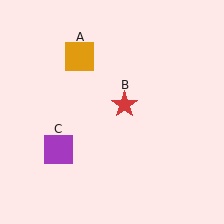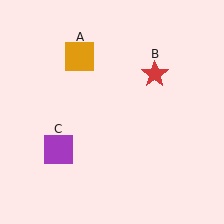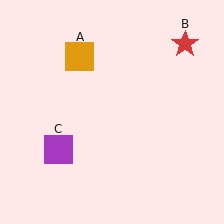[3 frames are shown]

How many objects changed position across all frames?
1 object changed position: red star (object B).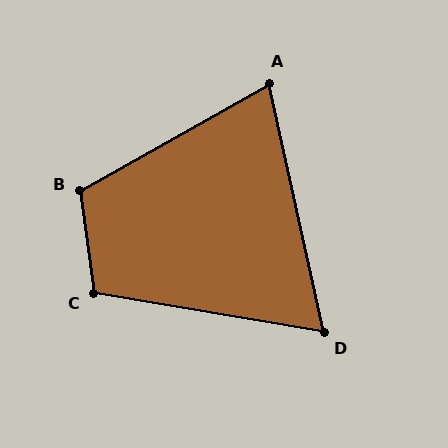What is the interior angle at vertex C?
Approximately 107 degrees (obtuse).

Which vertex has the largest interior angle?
B, at approximately 112 degrees.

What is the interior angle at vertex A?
Approximately 73 degrees (acute).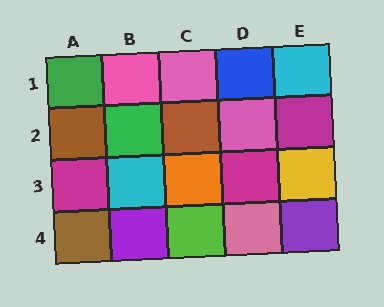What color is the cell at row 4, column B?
Purple.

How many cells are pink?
4 cells are pink.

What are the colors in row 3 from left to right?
Magenta, cyan, orange, magenta, yellow.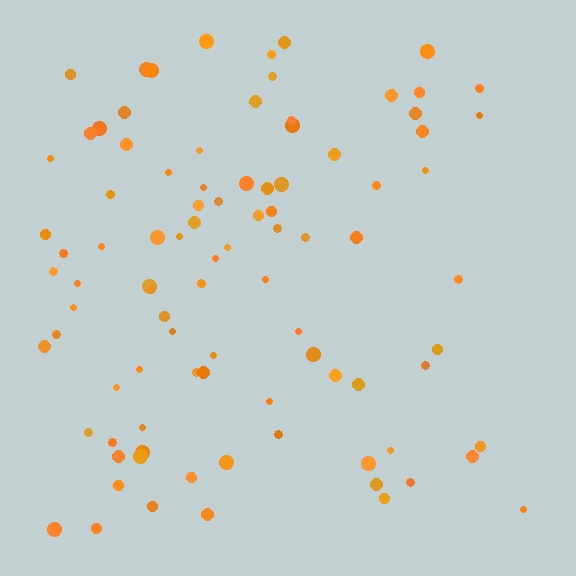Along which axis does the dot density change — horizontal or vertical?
Horizontal.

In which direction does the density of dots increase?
From right to left, with the left side densest.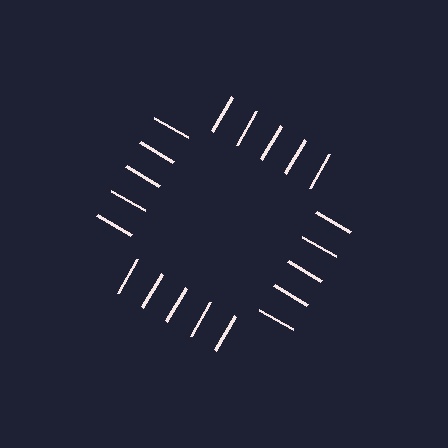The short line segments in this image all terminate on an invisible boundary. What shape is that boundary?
An illusory square — the line segments terminate on its edges but no continuous stroke is drawn.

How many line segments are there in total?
20 — 5 along each of the 4 edges.